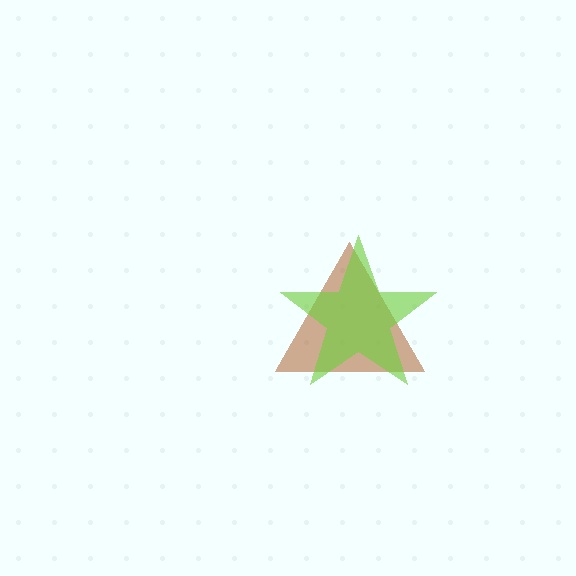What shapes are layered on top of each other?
The layered shapes are: a brown triangle, a lime star.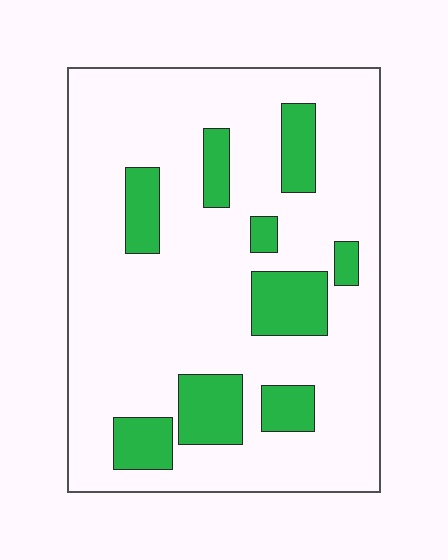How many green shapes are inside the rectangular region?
9.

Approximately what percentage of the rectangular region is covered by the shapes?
Approximately 20%.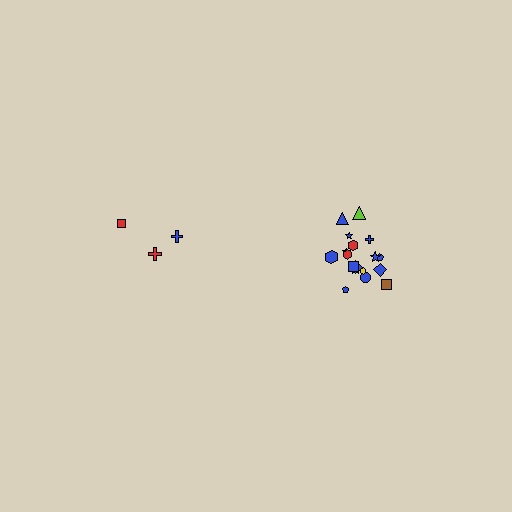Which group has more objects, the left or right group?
The right group.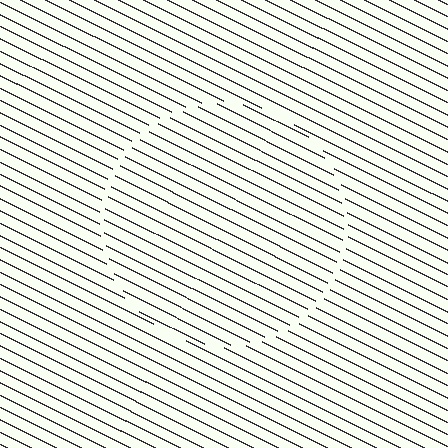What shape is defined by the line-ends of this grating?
An illusory circle. The interior of the shape contains the same grating, shifted by half a period — the contour is defined by the phase discontinuity where line-ends from the inner and outer gratings abut.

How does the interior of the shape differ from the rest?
The interior of the shape contains the same grating, shifted by half a period — the contour is defined by the phase discontinuity where line-ends from the inner and outer gratings abut.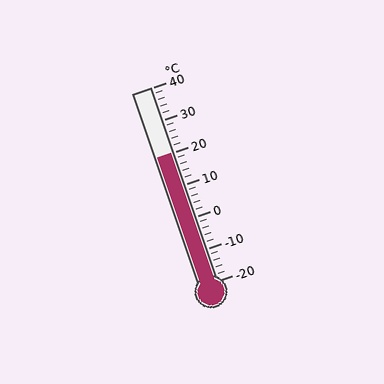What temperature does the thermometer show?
The thermometer shows approximately 20°C.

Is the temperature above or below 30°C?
The temperature is below 30°C.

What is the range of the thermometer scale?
The thermometer scale ranges from -20°C to 40°C.